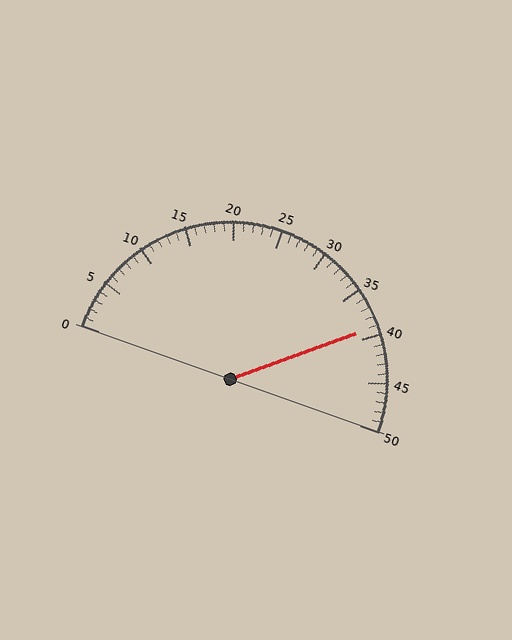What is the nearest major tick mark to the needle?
The nearest major tick mark is 40.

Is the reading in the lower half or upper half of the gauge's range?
The reading is in the upper half of the range (0 to 50).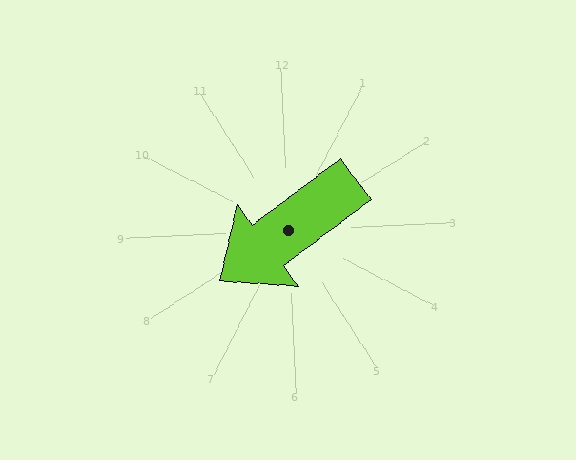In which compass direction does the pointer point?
Southwest.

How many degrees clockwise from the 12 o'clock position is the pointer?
Approximately 236 degrees.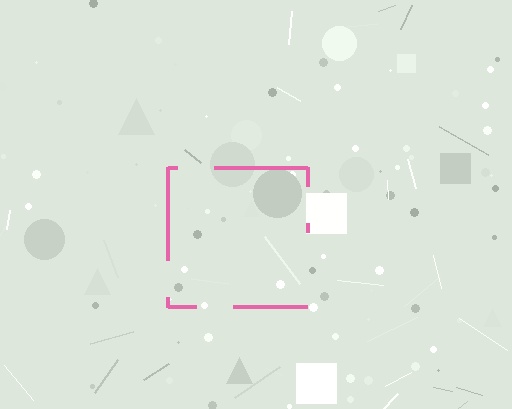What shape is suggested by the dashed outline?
The dashed outline suggests a square.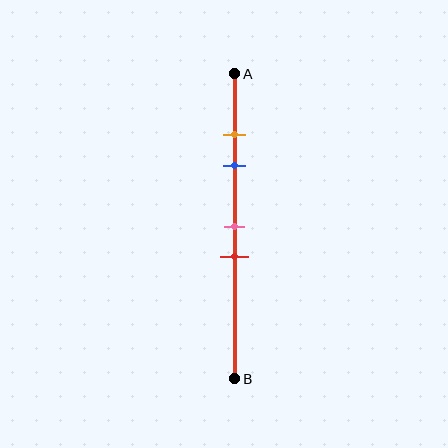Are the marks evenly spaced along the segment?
No, the marks are not evenly spaced.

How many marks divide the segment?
There are 4 marks dividing the segment.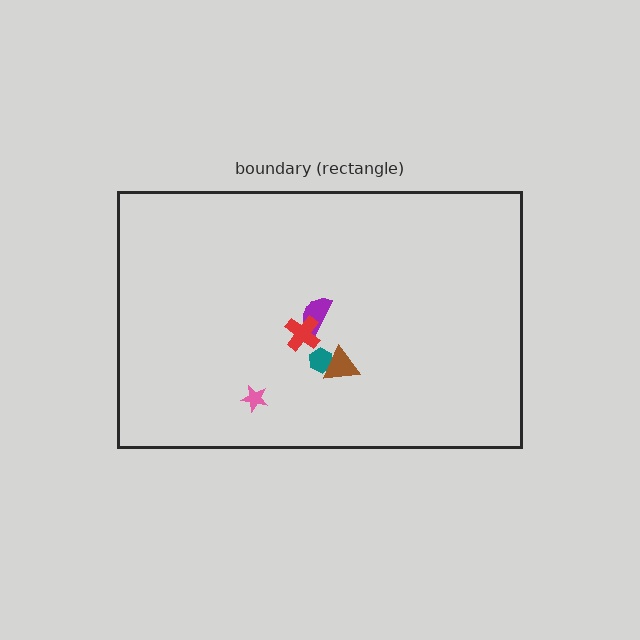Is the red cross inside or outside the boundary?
Inside.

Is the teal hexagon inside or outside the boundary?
Inside.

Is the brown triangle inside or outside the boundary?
Inside.